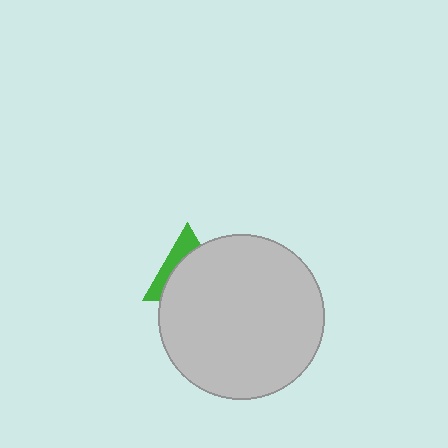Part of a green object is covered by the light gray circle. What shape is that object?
It is a triangle.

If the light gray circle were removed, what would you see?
You would see the complete green triangle.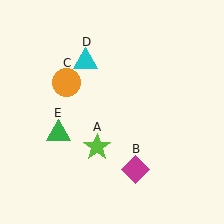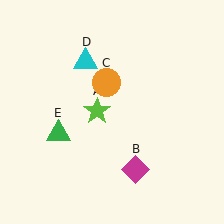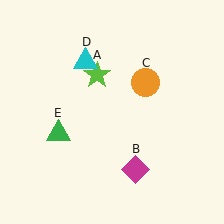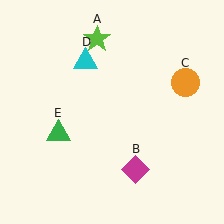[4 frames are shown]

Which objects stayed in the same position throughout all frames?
Magenta diamond (object B) and cyan triangle (object D) and green triangle (object E) remained stationary.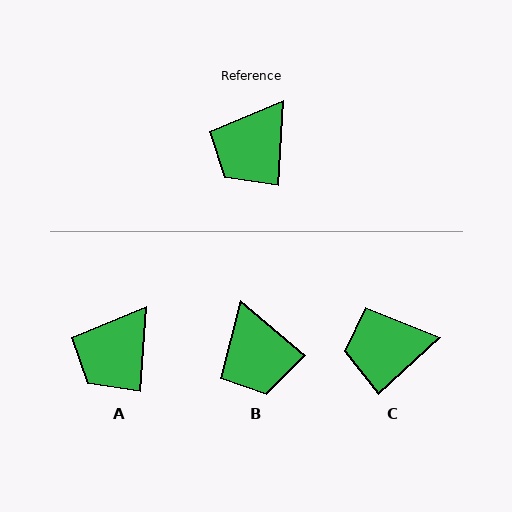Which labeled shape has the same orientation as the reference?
A.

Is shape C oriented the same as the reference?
No, it is off by about 44 degrees.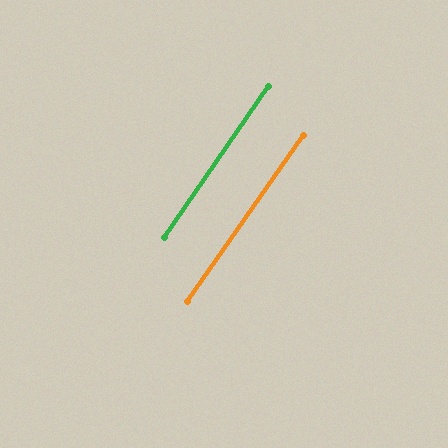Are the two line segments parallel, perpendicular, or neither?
Parallel — their directions differ by only 0.2°.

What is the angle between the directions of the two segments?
Approximately 0 degrees.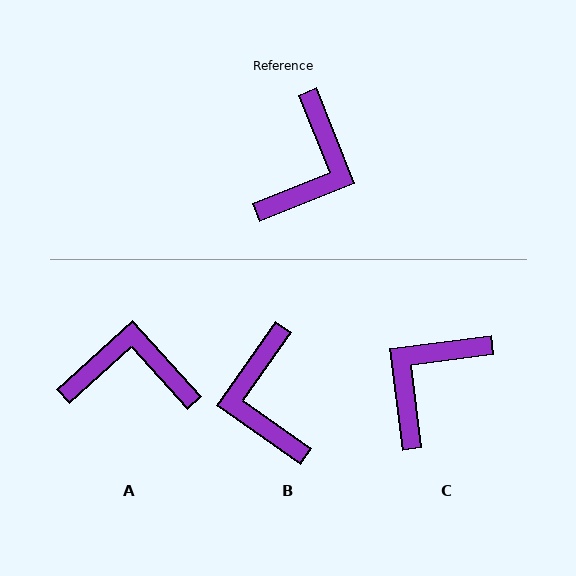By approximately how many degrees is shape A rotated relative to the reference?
Approximately 110 degrees counter-clockwise.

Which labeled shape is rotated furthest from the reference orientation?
C, about 165 degrees away.